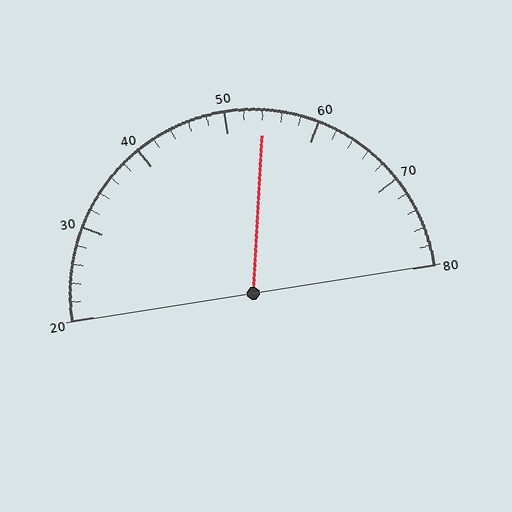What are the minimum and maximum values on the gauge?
The gauge ranges from 20 to 80.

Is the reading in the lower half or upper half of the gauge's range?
The reading is in the upper half of the range (20 to 80).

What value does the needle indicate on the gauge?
The needle indicates approximately 54.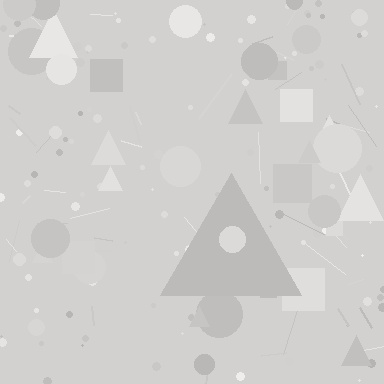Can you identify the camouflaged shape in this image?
The camouflaged shape is a triangle.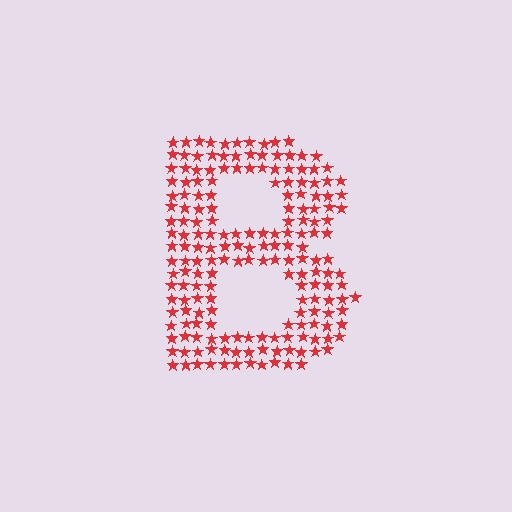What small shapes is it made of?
It is made of small stars.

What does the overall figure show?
The overall figure shows the letter B.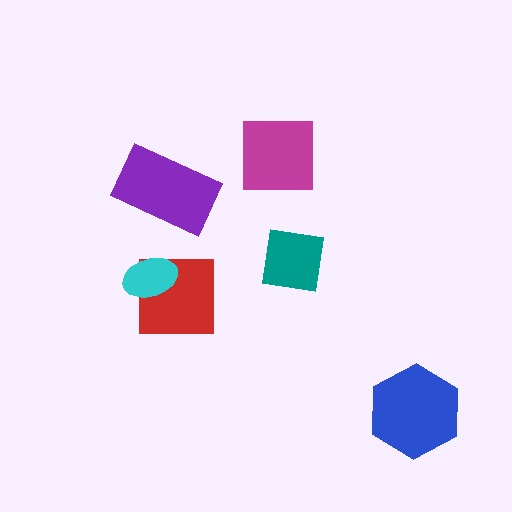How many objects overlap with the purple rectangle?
0 objects overlap with the purple rectangle.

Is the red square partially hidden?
Yes, it is partially covered by another shape.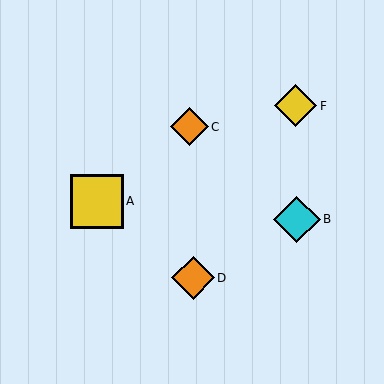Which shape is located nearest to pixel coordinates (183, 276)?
The orange diamond (labeled D) at (193, 278) is nearest to that location.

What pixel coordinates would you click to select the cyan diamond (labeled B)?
Click at (297, 219) to select the cyan diamond B.